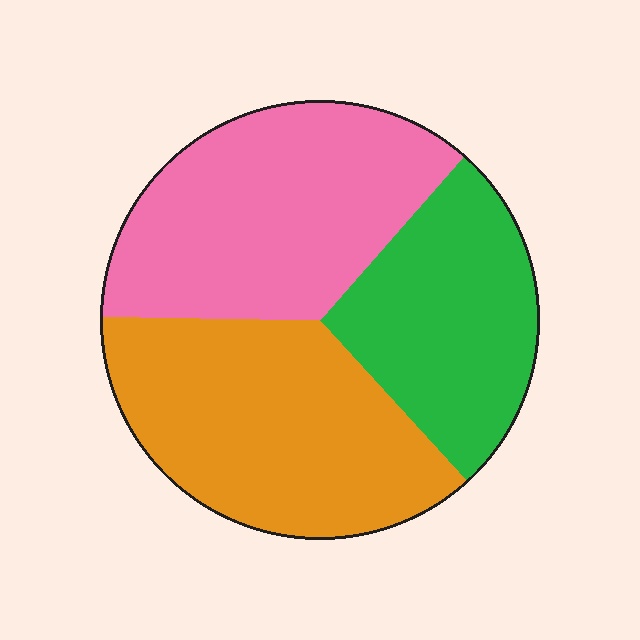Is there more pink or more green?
Pink.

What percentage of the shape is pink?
Pink covers around 35% of the shape.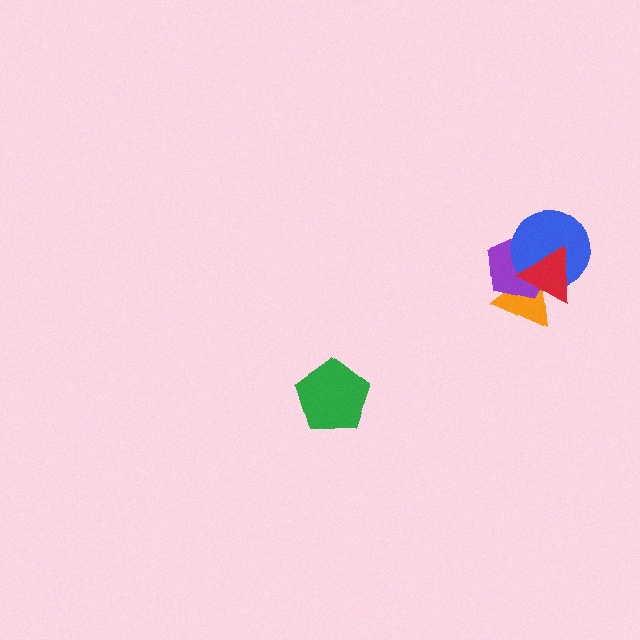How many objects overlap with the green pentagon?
0 objects overlap with the green pentagon.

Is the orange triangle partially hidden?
Yes, it is partially covered by another shape.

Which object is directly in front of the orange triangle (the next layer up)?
The purple pentagon is directly in front of the orange triangle.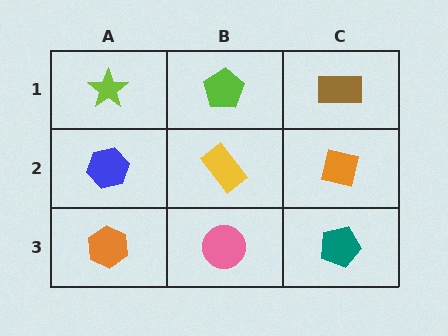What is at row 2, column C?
An orange square.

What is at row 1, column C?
A brown rectangle.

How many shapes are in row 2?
3 shapes.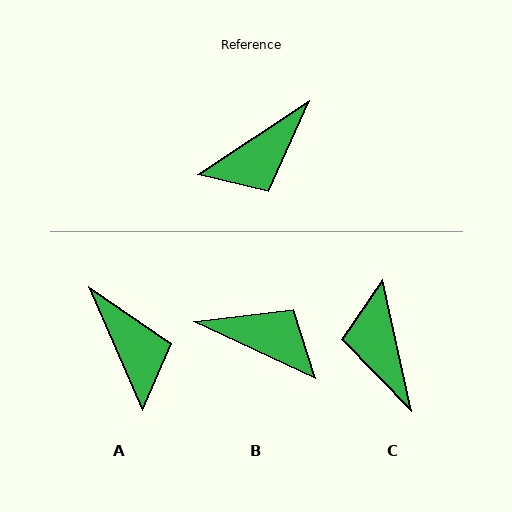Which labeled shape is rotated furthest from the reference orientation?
B, about 122 degrees away.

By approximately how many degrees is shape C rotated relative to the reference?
Approximately 111 degrees clockwise.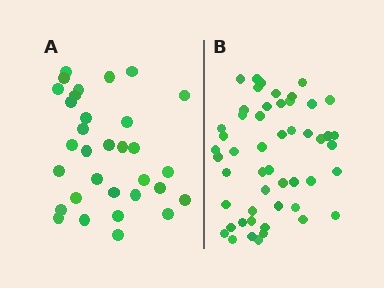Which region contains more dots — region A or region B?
Region B (the right region) has more dots.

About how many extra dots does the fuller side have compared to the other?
Region B has approximately 20 more dots than region A.